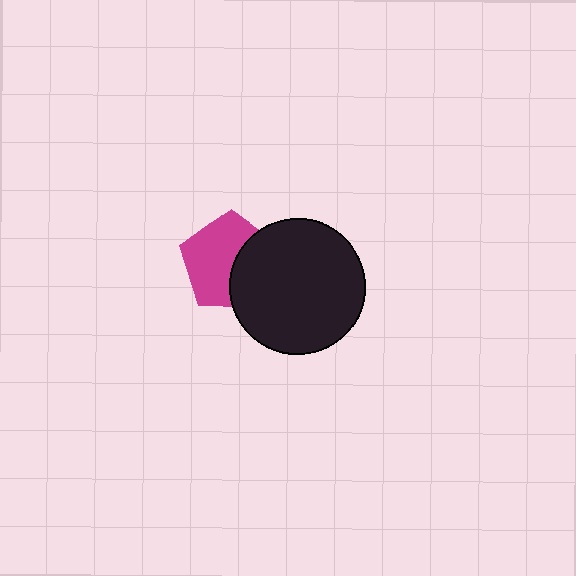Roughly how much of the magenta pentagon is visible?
About half of it is visible (roughly 60%).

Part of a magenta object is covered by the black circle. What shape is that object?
It is a pentagon.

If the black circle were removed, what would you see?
You would see the complete magenta pentagon.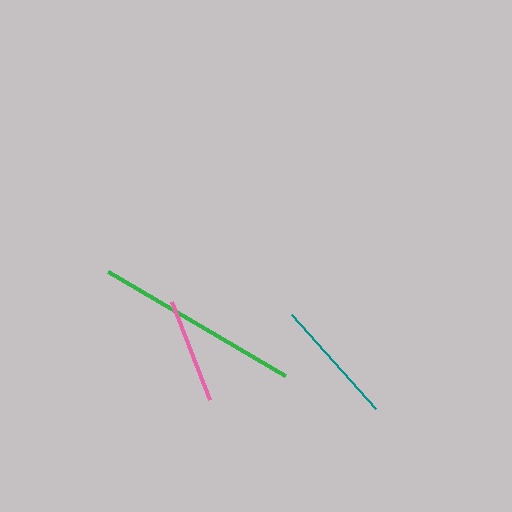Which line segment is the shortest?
The pink line is the shortest at approximately 105 pixels.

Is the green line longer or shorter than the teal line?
The green line is longer than the teal line.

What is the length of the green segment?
The green segment is approximately 205 pixels long.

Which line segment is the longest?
The green line is the longest at approximately 205 pixels.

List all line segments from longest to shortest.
From longest to shortest: green, teal, pink.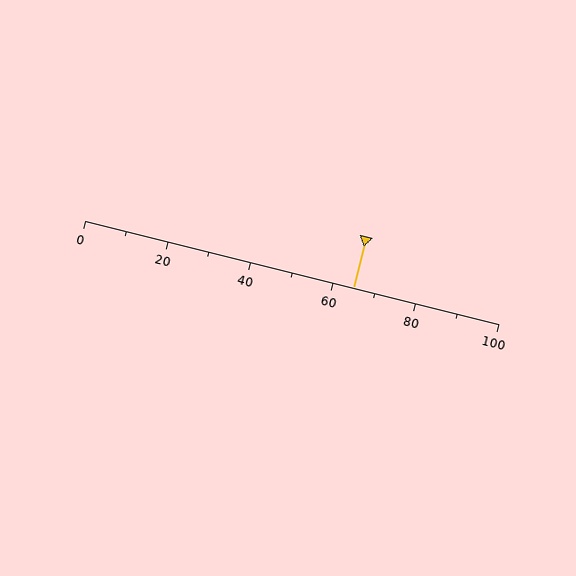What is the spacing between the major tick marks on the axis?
The major ticks are spaced 20 apart.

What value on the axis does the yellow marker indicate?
The marker indicates approximately 65.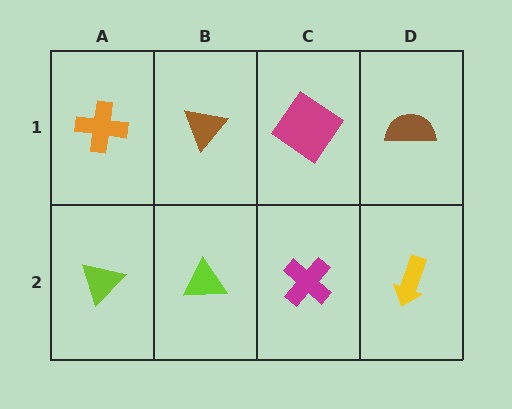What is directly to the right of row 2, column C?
A yellow arrow.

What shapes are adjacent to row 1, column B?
A lime triangle (row 2, column B), an orange cross (row 1, column A), a magenta diamond (row 1, column C).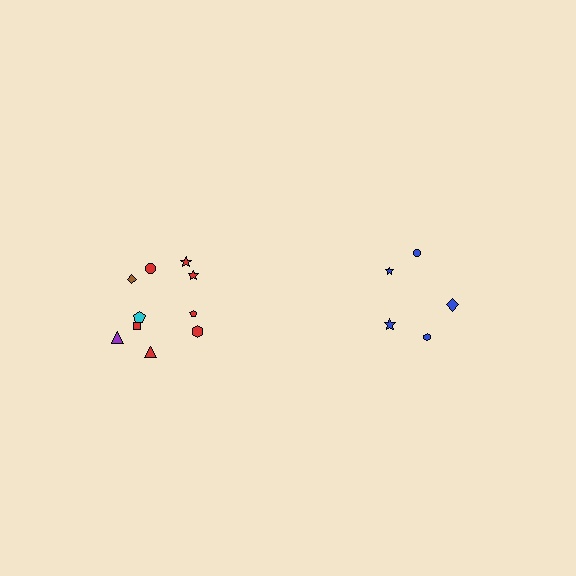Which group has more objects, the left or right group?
The left group.